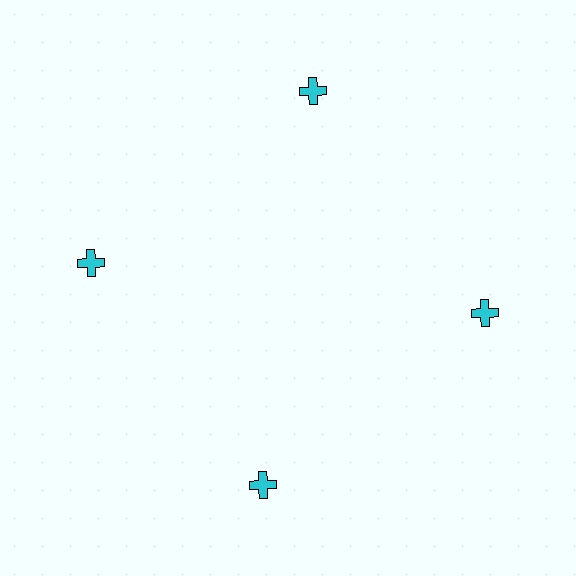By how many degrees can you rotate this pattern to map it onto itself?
The pattern maps onto itself every 90 degrees of rotation.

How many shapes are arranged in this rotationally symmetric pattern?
There are 4 shapes, arranged in 4 groups of 1.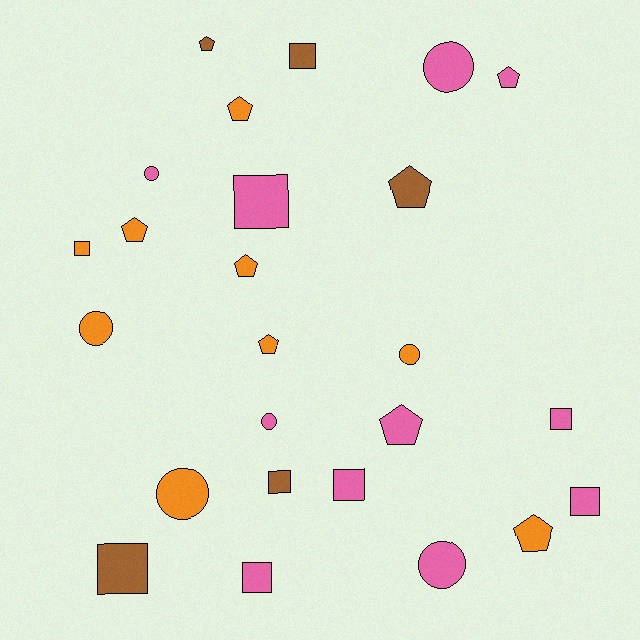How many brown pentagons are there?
There are 2 brown pentagons.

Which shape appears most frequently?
Square, with 9 objects.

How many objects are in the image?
There are 25 objects.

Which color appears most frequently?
Pink, with 11 objects.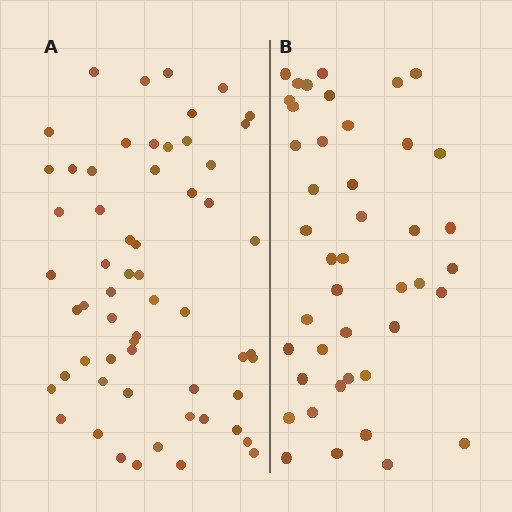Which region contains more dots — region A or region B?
Region A (the left region) has more dots.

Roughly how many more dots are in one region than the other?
Region A has approximately 15 more dots than region B.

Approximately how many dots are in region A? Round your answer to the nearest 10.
About 60 dots. (The exact count is 59, which rounds to 60.)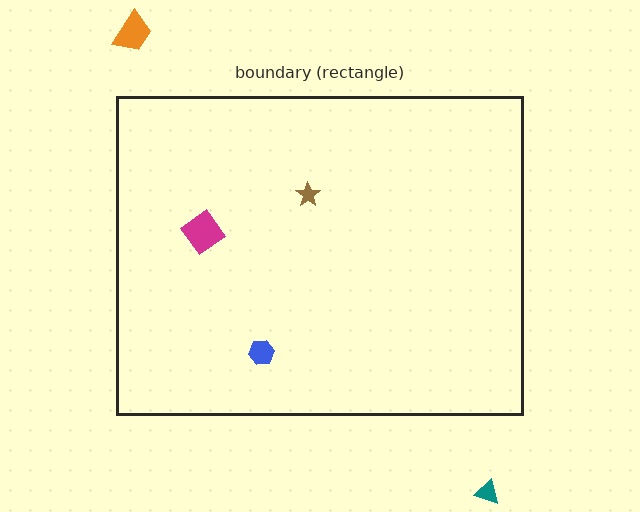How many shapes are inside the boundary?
3 inside, 2 outside.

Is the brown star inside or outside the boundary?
Inside.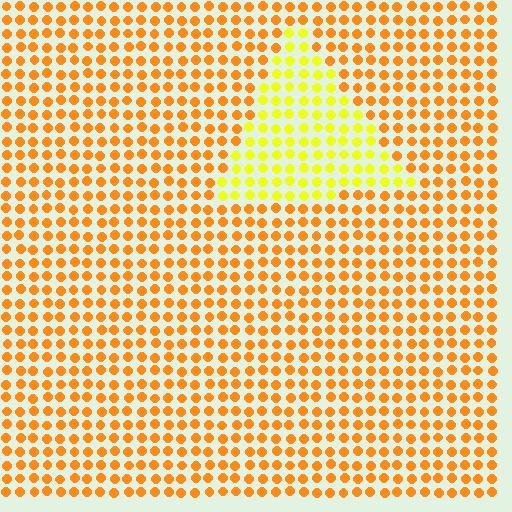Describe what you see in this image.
The image is filled with small orange elements in a uniform arrangement. A triangle-shaped region is visible where the elements are tinted to a slightly different hue, forming a subtle color boundary.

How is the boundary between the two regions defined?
The boundary is defined purely by a slight shift in hue (about 35 degrees). Spacing, size, and orientation are identical on both sides.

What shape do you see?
I see a triangle.